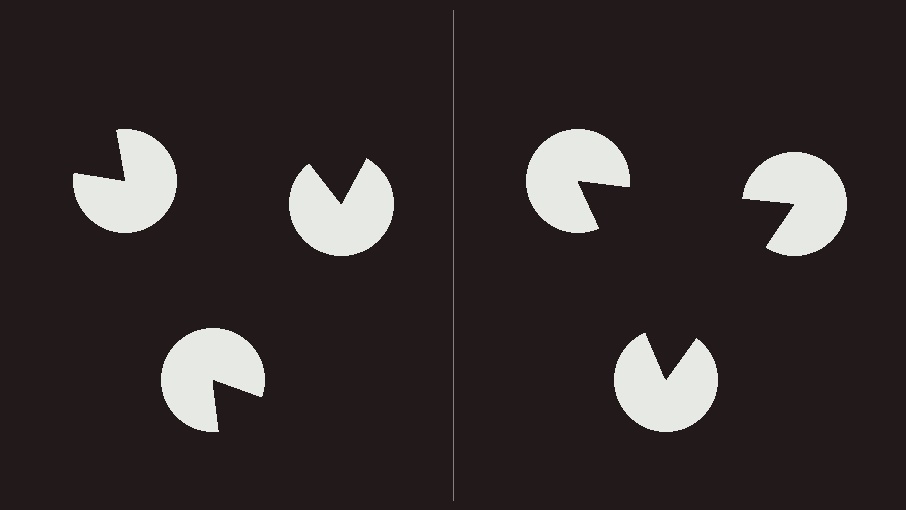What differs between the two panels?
The pac-man discs are positioned identically on both sides; only the wedge orientations differ. On the right they align to a triangle; on the left they are misaligned.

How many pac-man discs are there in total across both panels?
6 — 3 on each side.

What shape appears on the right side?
An illusory triangle.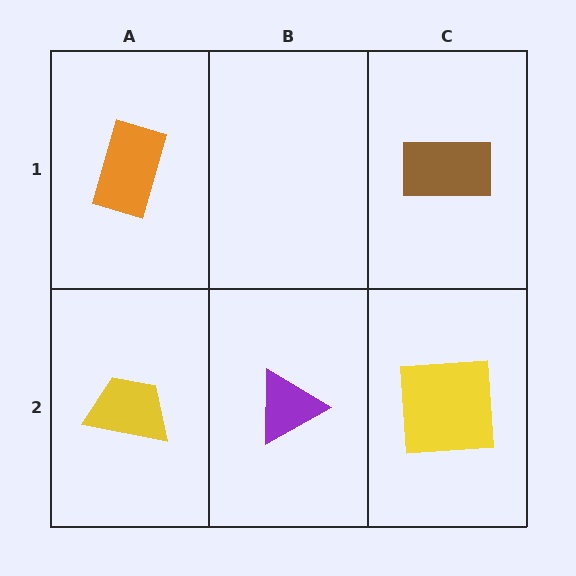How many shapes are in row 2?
3 shapes.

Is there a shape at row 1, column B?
No, that cell is empty.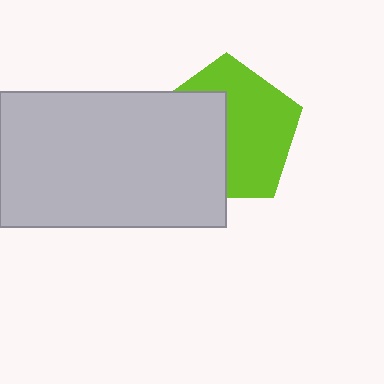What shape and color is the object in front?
The object in front is a light gray rectangle.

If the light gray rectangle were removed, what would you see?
You would see the complete lime pentagon.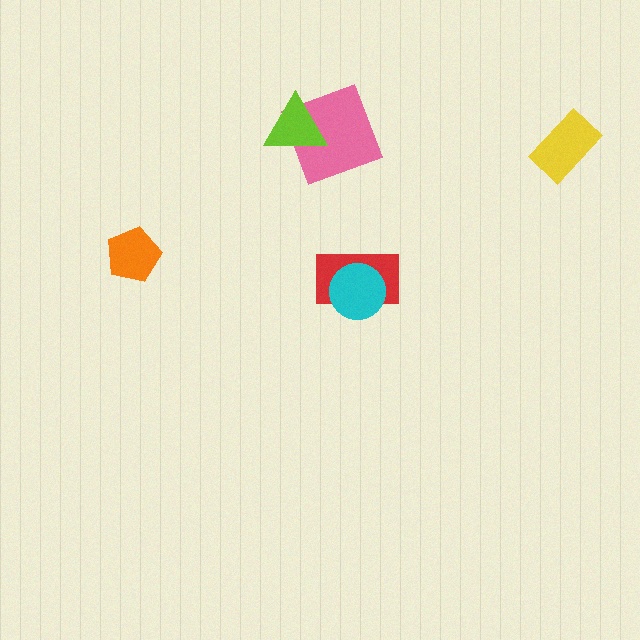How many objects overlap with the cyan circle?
1 object overlaps with the cyan circle.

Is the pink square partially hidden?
Yes, it is partially covered by another shape.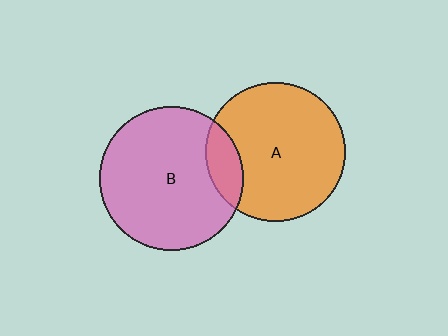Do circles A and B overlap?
Yes.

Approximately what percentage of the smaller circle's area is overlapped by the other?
Approximately 15%.